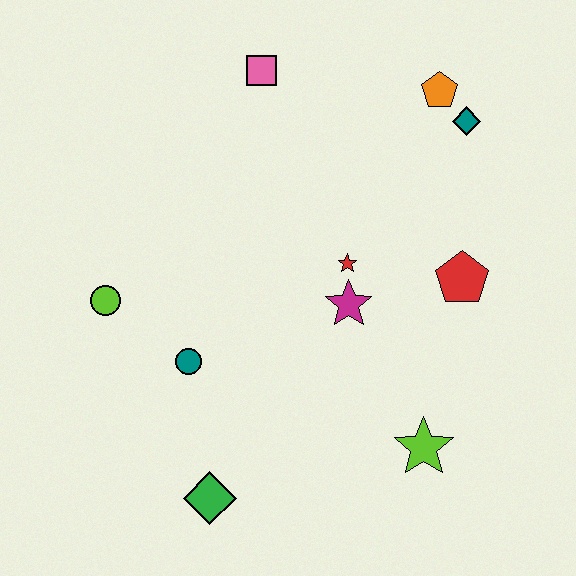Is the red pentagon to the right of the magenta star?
Yes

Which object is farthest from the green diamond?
The orange pentagon is farthest from the green diamond.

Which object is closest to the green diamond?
The teal circle is closest to the green diamond.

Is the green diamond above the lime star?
No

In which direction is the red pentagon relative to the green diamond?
The red pentagon is to the right of the green diamond.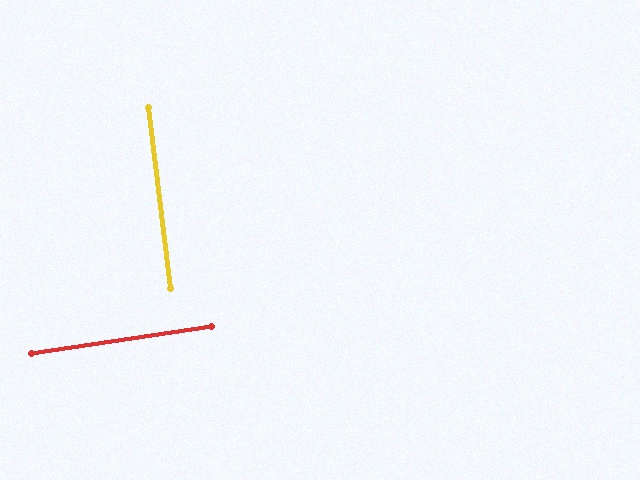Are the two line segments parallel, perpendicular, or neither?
Perpendicular — they meet at approximately 89°.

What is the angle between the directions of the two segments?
Approximately 89 degrees.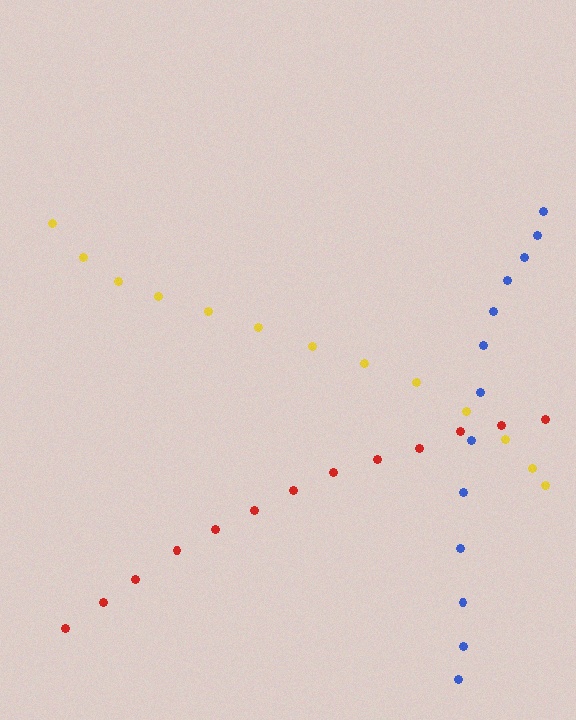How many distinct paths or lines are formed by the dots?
There are 3 distinct paths.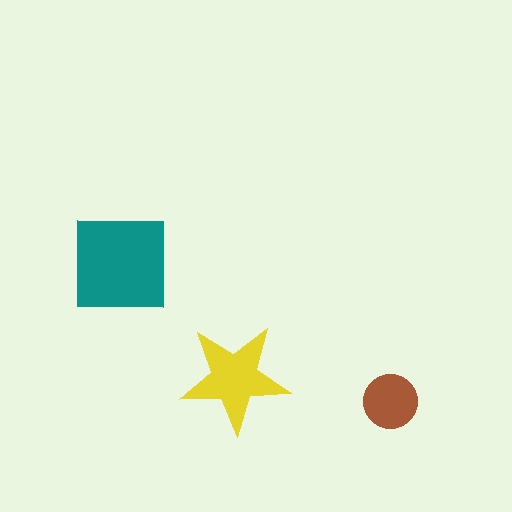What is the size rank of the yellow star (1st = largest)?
2nd.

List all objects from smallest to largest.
The brown circle, the yellow star, the teal square.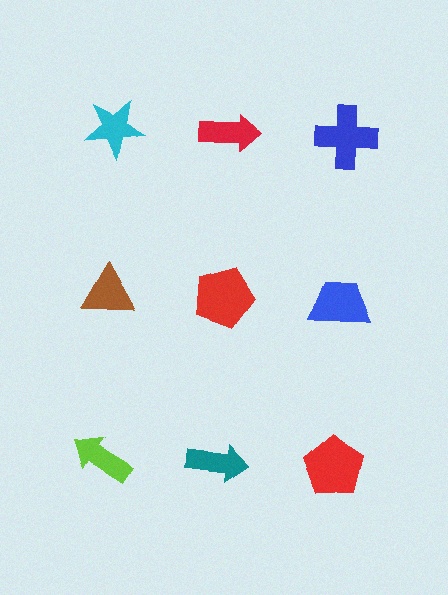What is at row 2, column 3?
A blue trapezoid.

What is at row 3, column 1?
A lime arrow.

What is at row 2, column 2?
A red pentagon.